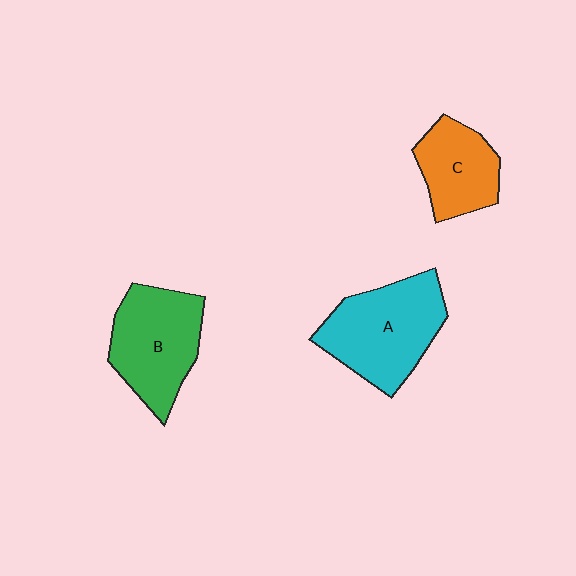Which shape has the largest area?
Shape A (cyan).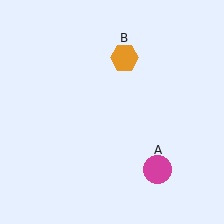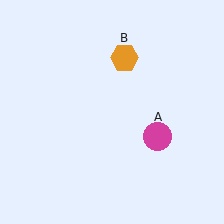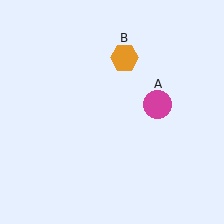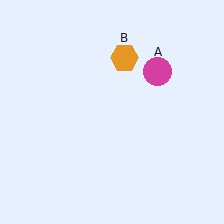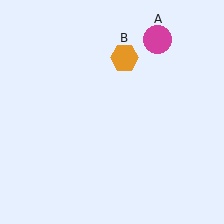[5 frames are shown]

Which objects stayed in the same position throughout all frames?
Orange hexagon (object B) remained stationary.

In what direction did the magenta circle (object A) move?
The magenta circle (object A) moved up.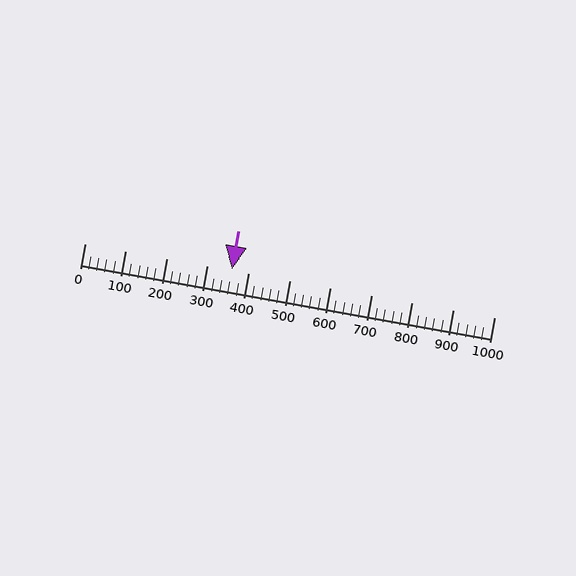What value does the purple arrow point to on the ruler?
The purple arrow points to approximately 360.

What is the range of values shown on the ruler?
The ruler shows values from 0 to 1000.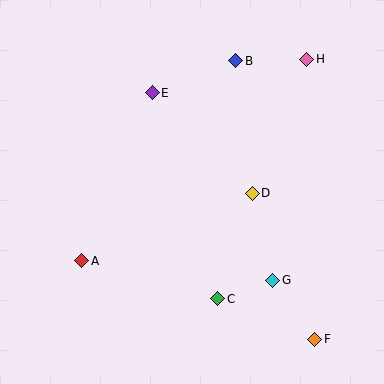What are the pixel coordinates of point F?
Point F is at (315, 339).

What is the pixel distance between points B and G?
The distance between B and G is 223 pixels.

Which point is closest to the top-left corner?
Point E is closest to the top-left corner.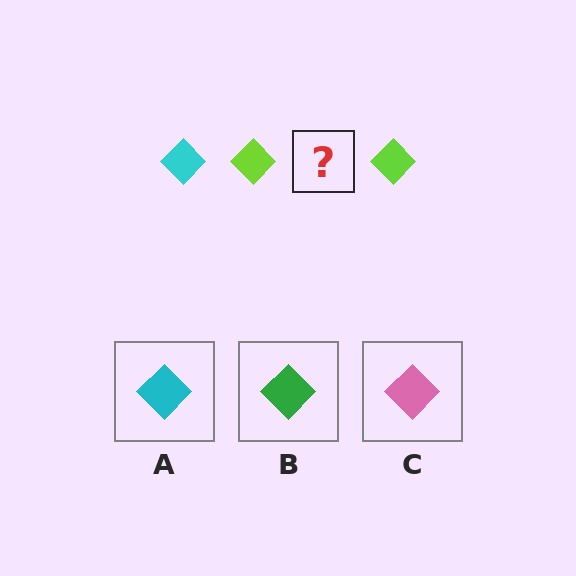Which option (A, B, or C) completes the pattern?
A.